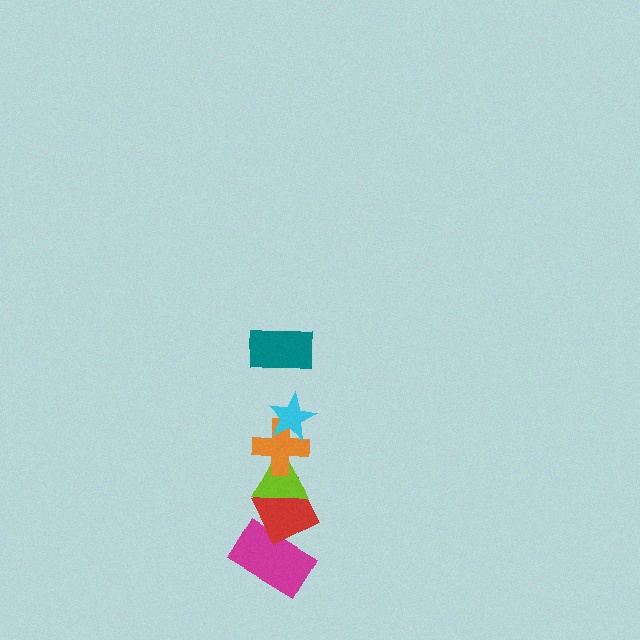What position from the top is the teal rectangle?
The teal rectangle is 1st from the top.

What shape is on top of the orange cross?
The cyan star is on top of the orange cross.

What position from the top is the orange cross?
The orange cross is 3rd from the top.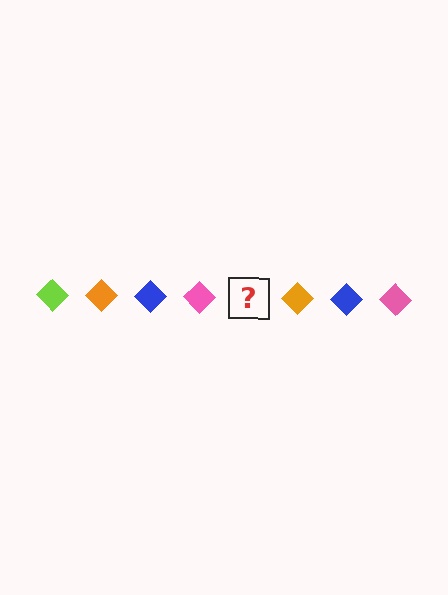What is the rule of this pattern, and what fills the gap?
The rule is that the pattern cycles through lime, orange, blue, pink diamonds. The gap should be filled with a lime diamond.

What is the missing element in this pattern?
The missing element is a lime diamond.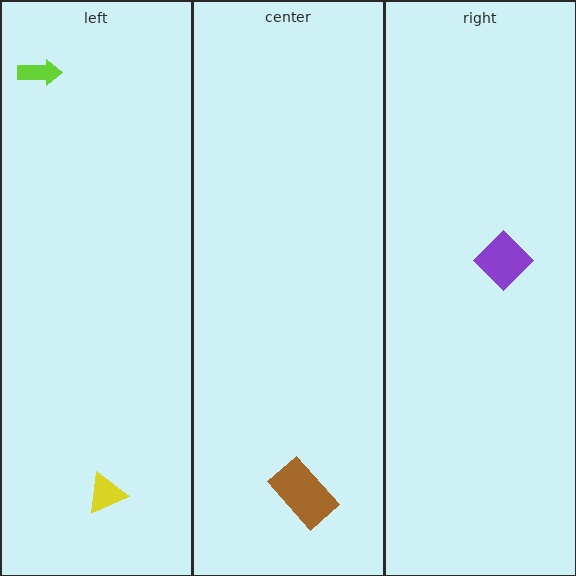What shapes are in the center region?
The brown rectangle.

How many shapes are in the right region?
1.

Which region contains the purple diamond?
The right region.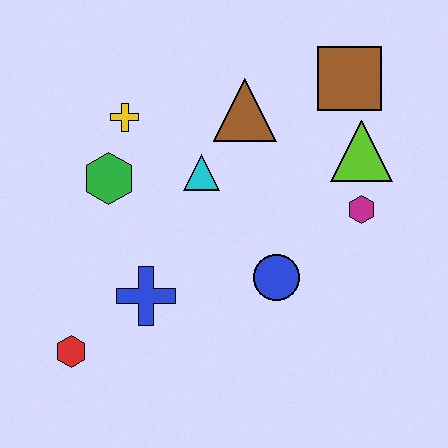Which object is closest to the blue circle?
The magenta hexagon is closest to the blue circle.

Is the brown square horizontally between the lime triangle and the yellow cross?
Yes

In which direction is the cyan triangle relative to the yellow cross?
The cyan triangle is to the right of the yellow cross.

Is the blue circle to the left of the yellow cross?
No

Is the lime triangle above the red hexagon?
Yes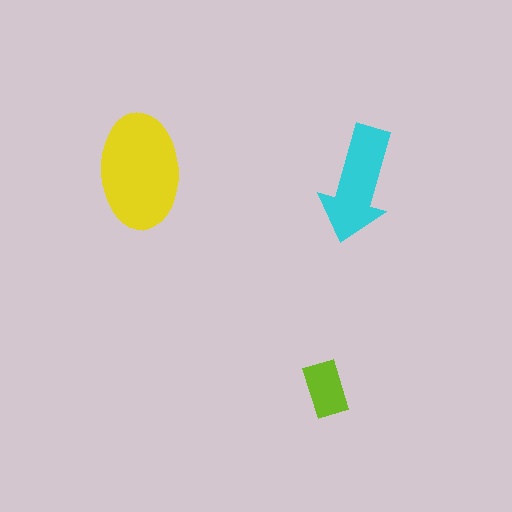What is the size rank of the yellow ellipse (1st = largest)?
1st.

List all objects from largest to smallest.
The yellow ellipse, the cyan arrow, the lime rectangle.